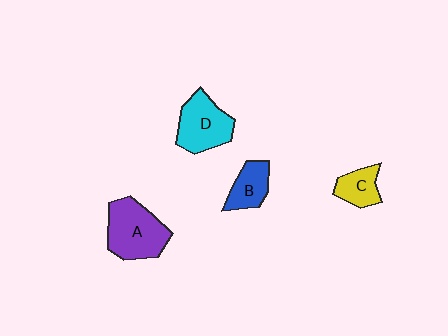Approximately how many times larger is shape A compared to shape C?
Approximately 2.0 times.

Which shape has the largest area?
Shape A (purple).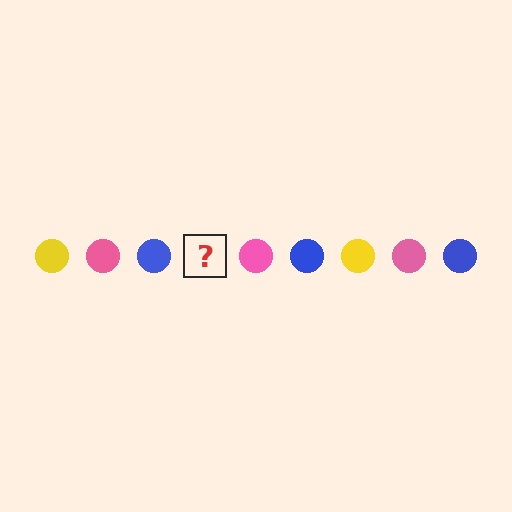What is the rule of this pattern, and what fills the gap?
The rule is that the pattern cycles through yellow, pink, blue circles. The gap should be filled with a yellow circle.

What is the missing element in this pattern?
The missing element is a yellow circle.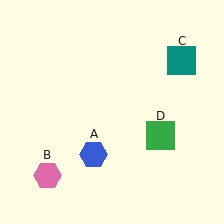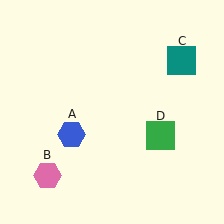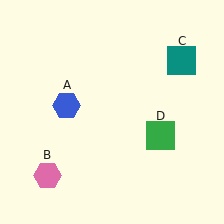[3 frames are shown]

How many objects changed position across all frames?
1 object changed position: blue hexagon (object A).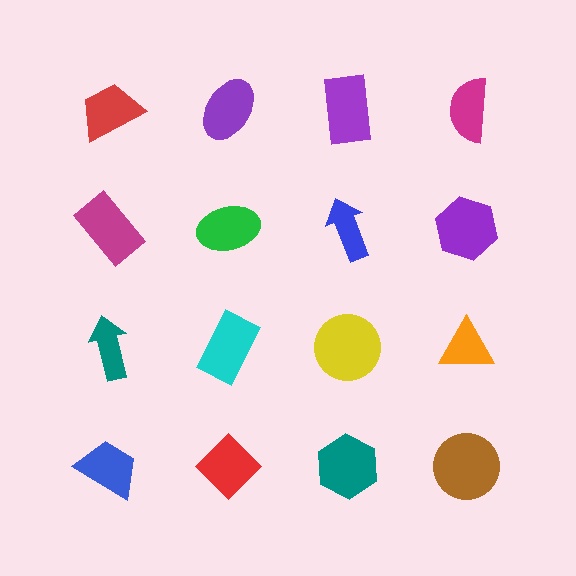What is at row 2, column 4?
A purple hexagon.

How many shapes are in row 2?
4 shapes.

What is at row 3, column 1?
A teal arrow.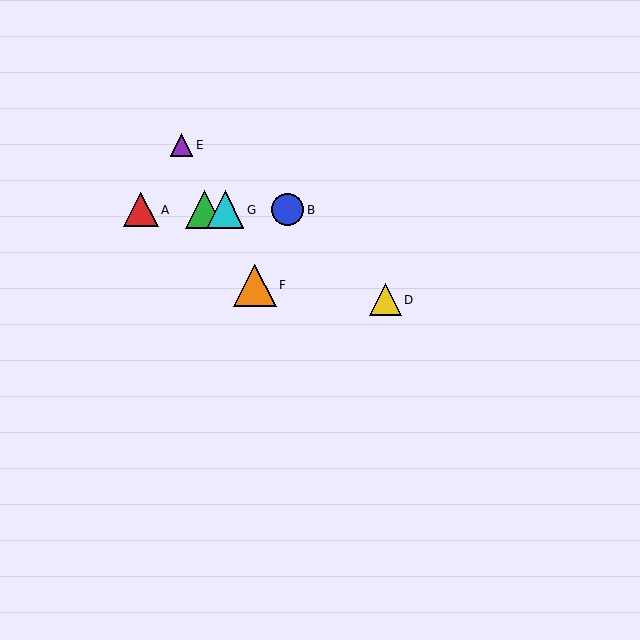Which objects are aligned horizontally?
Objects A, B, C, G are aligned horizontally.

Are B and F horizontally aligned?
No, B is at y≈210 and F is at y≈285.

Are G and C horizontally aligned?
Yes, both are at y≈210.